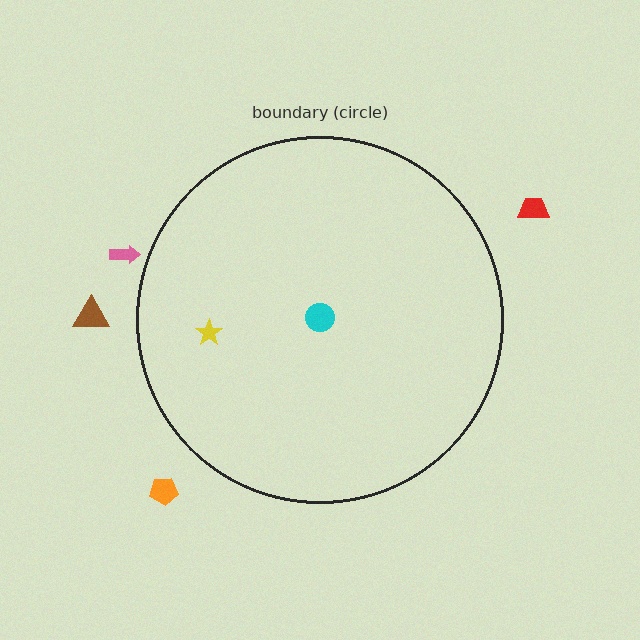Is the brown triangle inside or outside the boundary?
Outside.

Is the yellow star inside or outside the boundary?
Inside.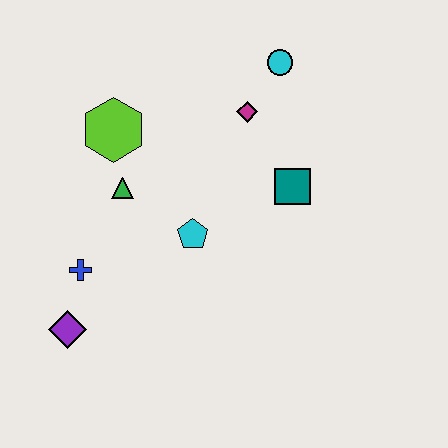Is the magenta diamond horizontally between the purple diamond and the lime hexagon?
No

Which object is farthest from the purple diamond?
The cyan circle is farthest from the purple diamond.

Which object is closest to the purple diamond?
The blue cross is closest to the purple diamond.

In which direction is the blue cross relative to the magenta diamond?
The blue cross is to the left of the magenta diamond.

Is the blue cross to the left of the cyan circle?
Yes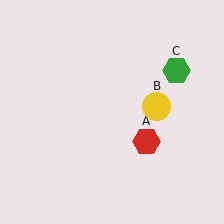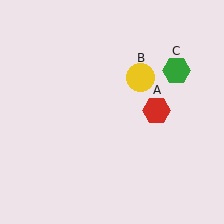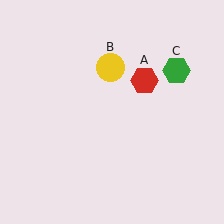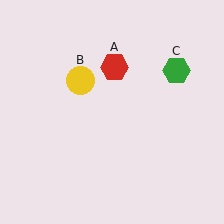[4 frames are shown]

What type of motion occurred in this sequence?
The red hexagon (object A), yellow circle (object B) rotated counterclockwise around the center of the scene.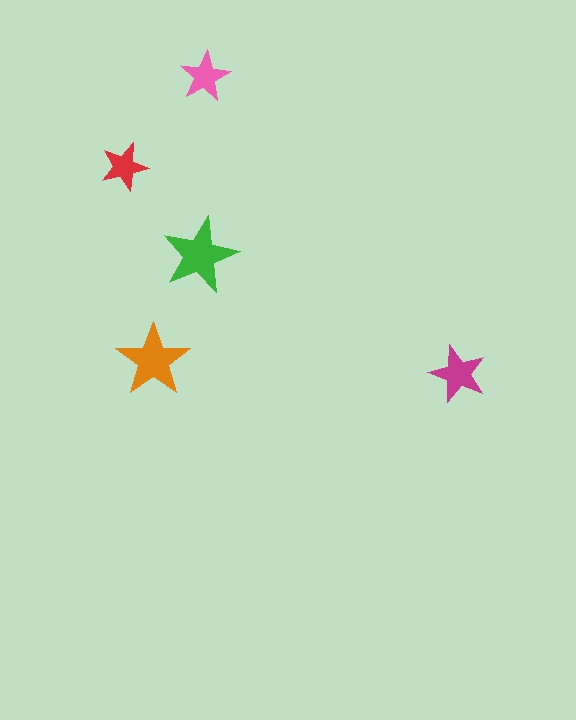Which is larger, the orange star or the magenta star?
The orange one.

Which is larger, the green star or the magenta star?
The green one.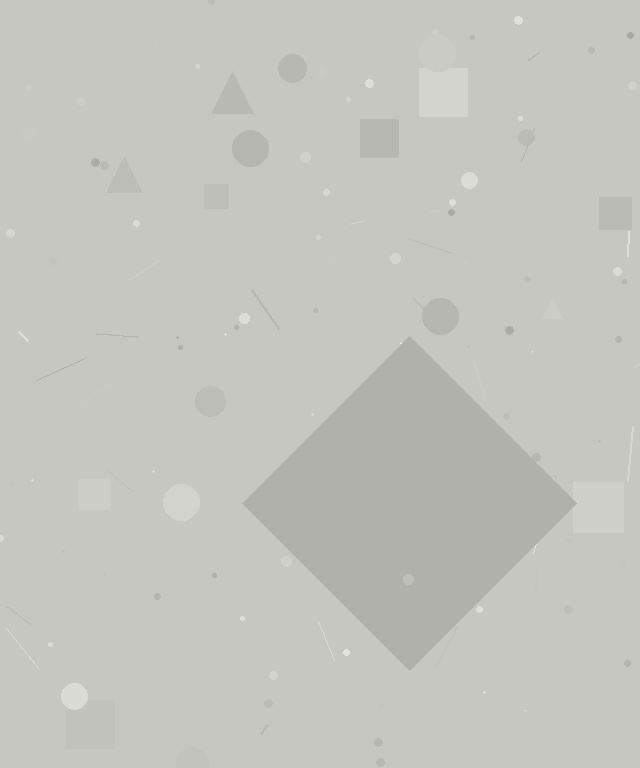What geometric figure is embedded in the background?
A diamond is embedded in the background.